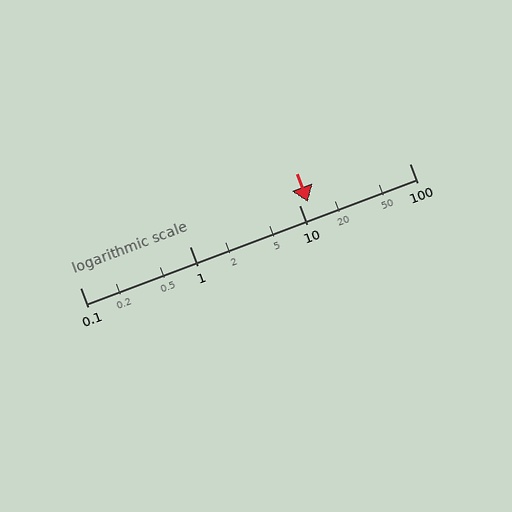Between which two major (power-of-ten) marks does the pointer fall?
The pointer is between 10 and 100.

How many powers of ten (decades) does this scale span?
The scale spans 3 decades, from 0.1 to 100.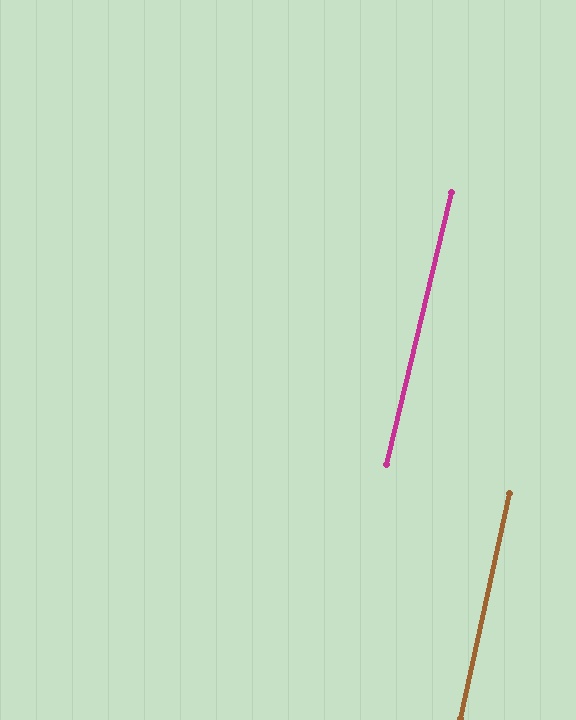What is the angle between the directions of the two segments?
Approximately 1 degree.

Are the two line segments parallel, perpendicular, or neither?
Parallel — their directions differ by only 1.1°.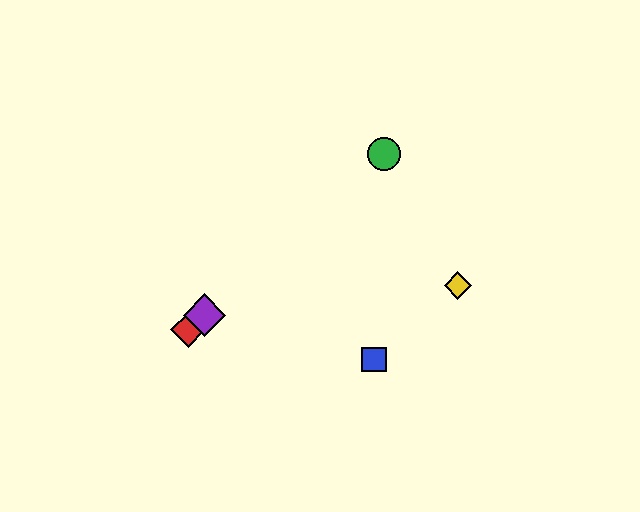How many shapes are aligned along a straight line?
3 shapes (the red diamond, the green circle, the purple diamond) are aligned along a straight line.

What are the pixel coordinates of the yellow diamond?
The yellow diamond is at (458, 285).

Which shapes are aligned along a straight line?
The red diamond, the green circle, the purple diamond are aligned along a straight line.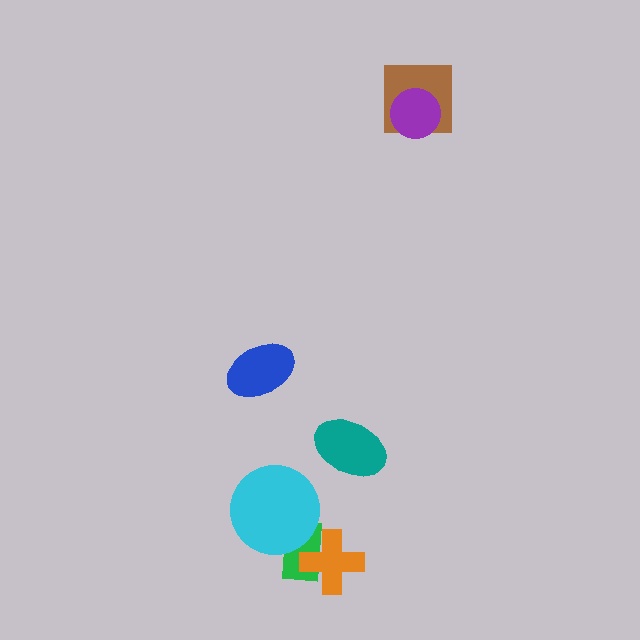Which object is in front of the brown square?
The purple circle is in front of the brown square.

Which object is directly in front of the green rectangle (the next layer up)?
The cyan circle is directly in front of the green rectangle.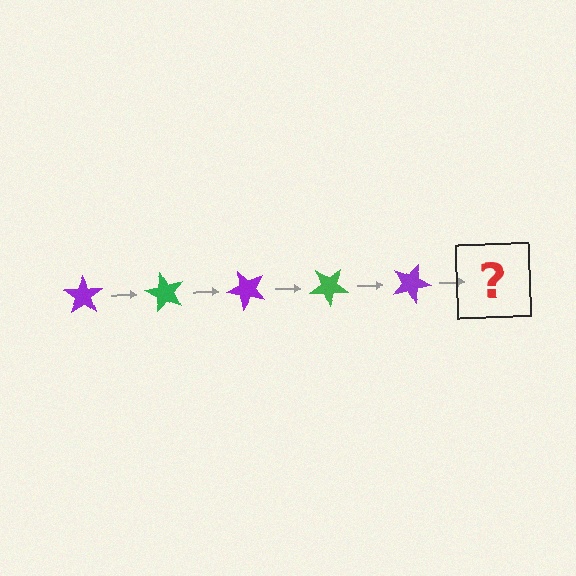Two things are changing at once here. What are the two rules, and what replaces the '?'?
The two rules are that it rotates 60 degrees each step and the color cycles through purple and green. The '?' should be a green star, rotated 300 degrees from the start.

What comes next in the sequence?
The next element should be a green star, rotated 300 degrees from the start.